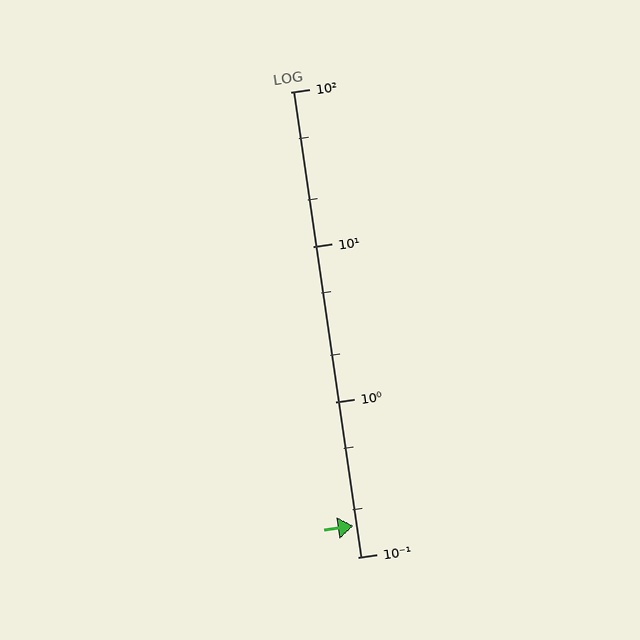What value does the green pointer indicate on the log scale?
The pointer indicates approximately 0.16.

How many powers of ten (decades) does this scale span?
The scale spans 3 decades, from 0.1 to 100.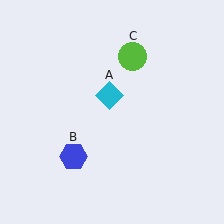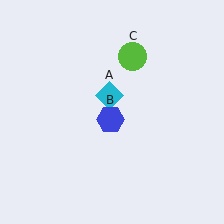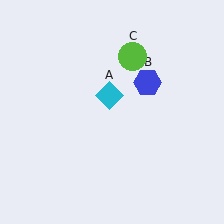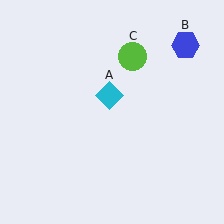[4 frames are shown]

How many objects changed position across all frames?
1 object changed position: blue hexagon (object B).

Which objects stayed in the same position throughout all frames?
Cyan diamond (object A) and lime circle (object C) remained stationary.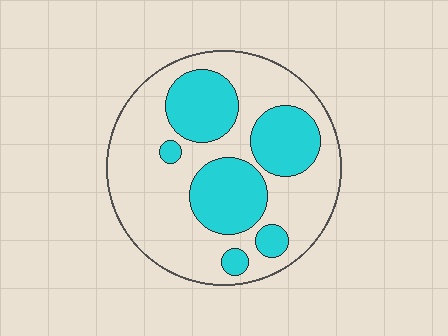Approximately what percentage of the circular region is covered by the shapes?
Approximately 35%.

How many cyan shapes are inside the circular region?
6.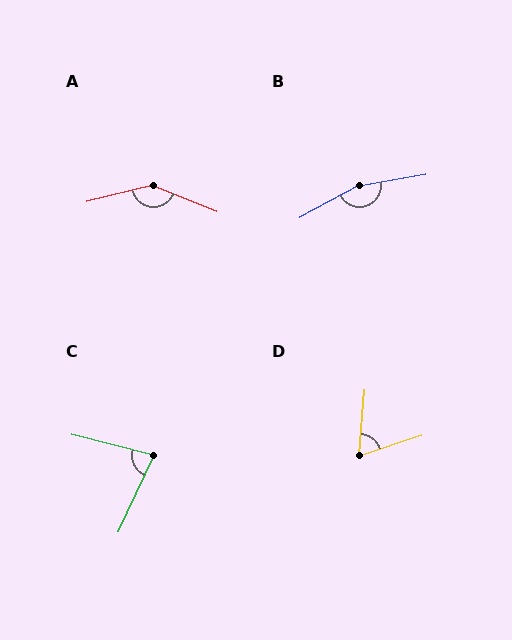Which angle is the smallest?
D, at approximately 67 degrees.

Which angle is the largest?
B, at approximately 161 degrees.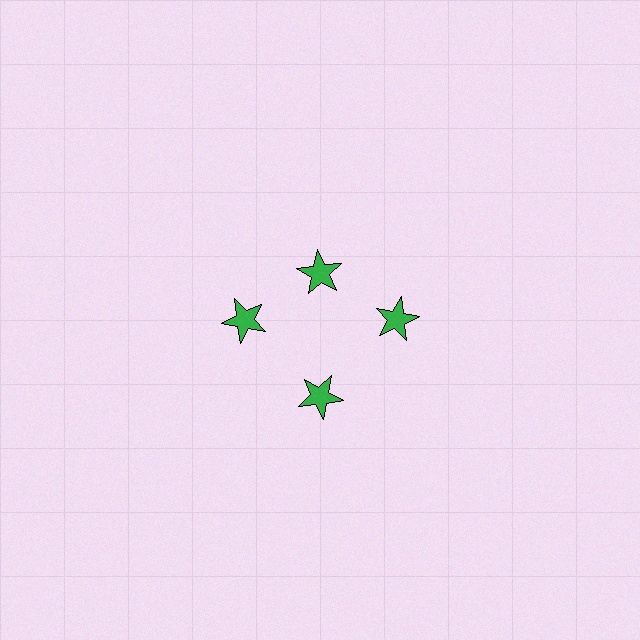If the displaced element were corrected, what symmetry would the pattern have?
It would have 4-fold rotational symmetry — the pattern would map onto itself every 90 degrees.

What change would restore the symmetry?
The symmetry would be restored by moving it outward, back onto the ring so that all 4 stars sit at equal angles and equal distance from the center.